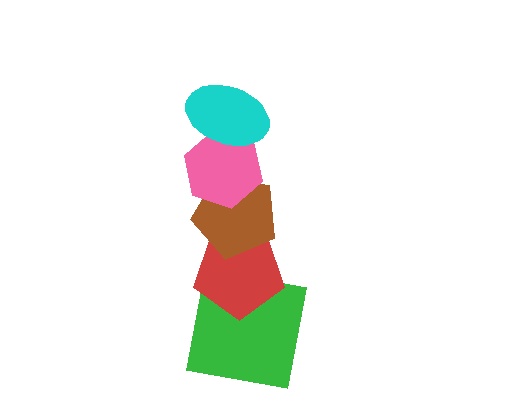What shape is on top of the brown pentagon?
The pink hexagon is on top of the brown pentagon.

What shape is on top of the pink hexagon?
The cyan ellipse is on top of the pink hexagon.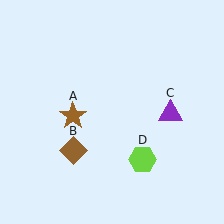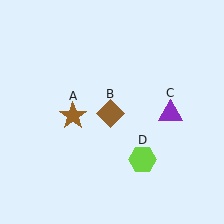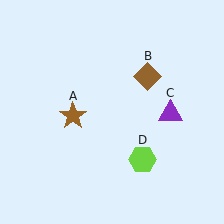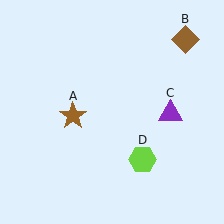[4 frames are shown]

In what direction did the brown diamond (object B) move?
The brown diamond (object B) moved up and to the right.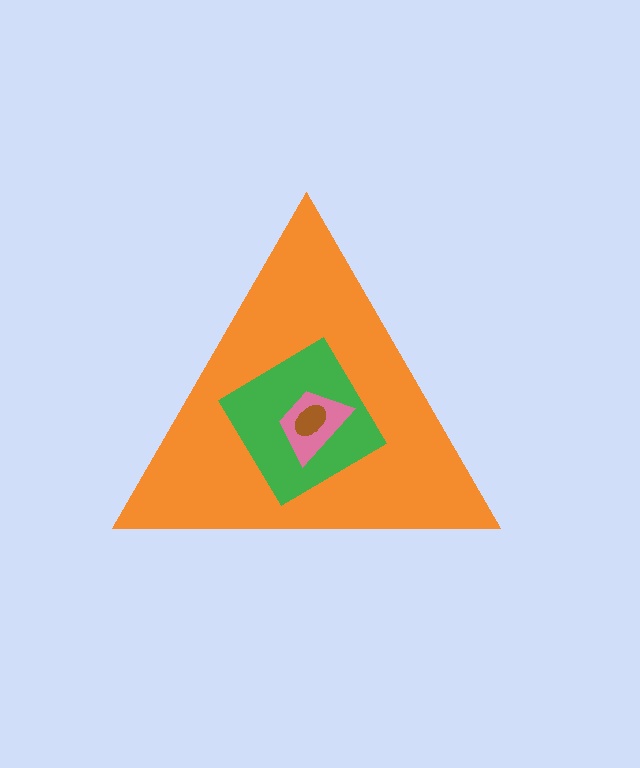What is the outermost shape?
The orange triangle.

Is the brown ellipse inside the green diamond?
Yes.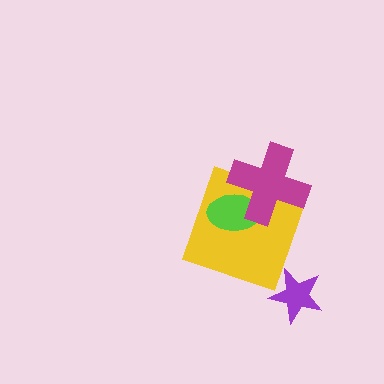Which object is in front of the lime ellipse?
The magenta cross is in front of the lime ellipse.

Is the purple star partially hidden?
No, no other shape covers it.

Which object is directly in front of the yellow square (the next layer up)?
The lime ellipse is directly in front of the yellow square.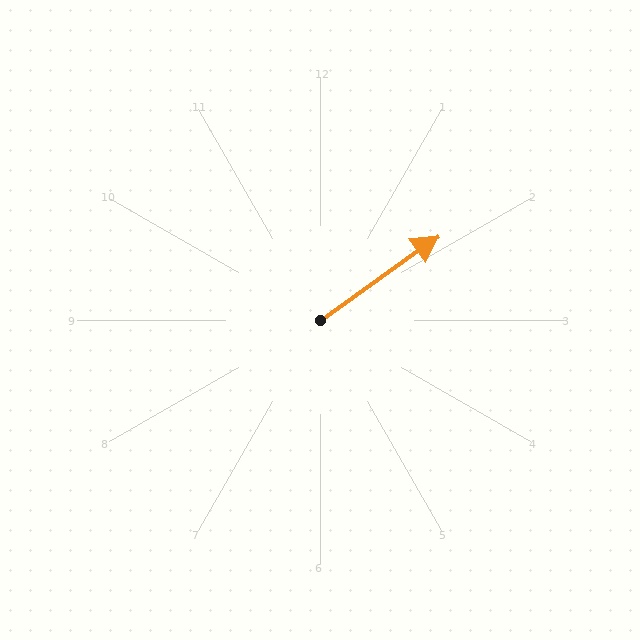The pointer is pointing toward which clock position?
Roughly 2 o'clock.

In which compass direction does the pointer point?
Northeast.